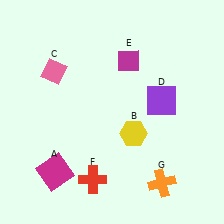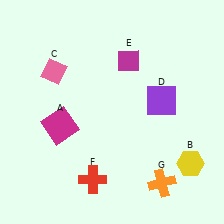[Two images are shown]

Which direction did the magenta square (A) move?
The magenta square (A) moved up.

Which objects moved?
The objects that moved are: the magenta square (A), the yellow hexagon (B).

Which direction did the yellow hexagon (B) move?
The yellow hexagon (B) moved right.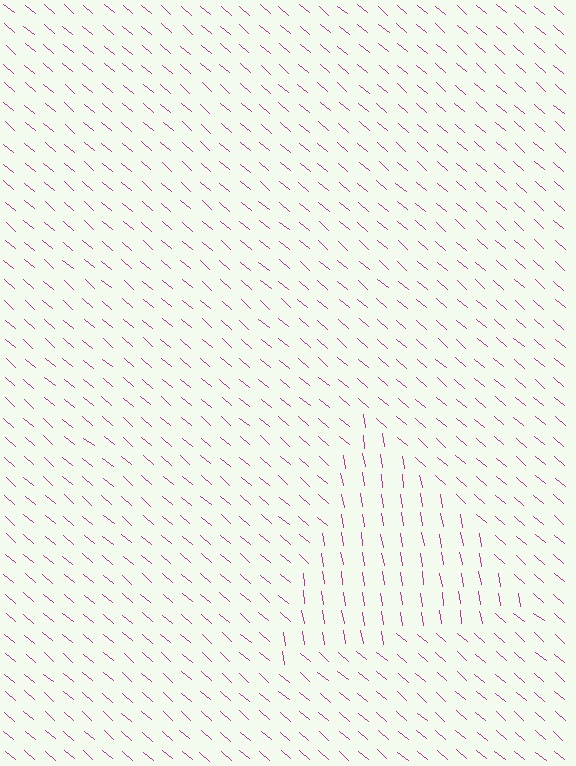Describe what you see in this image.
The image is filled with small magenta line segments. A triangle region in the image has lines oriented differently from the surrounding lines, creating a visible texture boundary.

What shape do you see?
I see a triangle.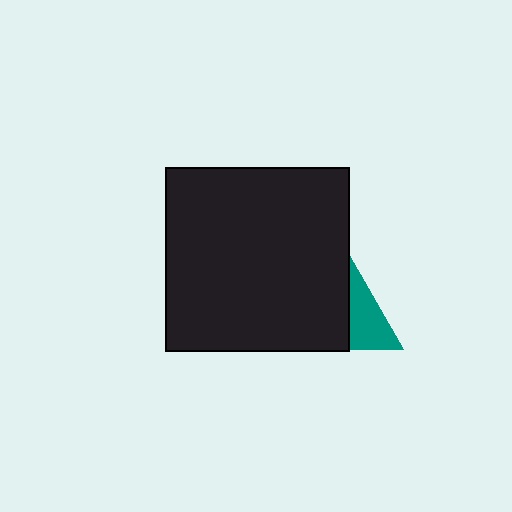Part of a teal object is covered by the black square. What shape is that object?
It is a triangle.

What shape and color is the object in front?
The object in front is a black square.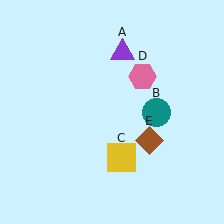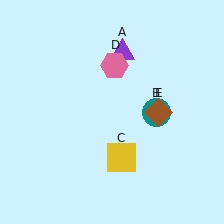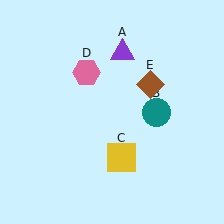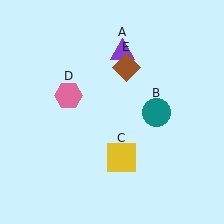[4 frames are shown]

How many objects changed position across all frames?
2 objects changed position: pink hexagon (object D), brown diamond (object E).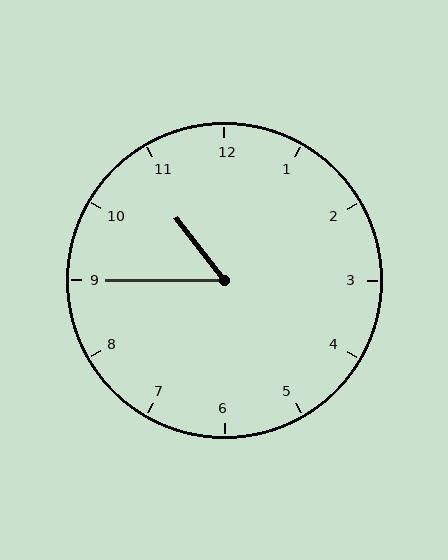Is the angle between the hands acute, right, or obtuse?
It is acute.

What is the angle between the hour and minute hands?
Approximately 52 degrees.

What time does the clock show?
10:45.